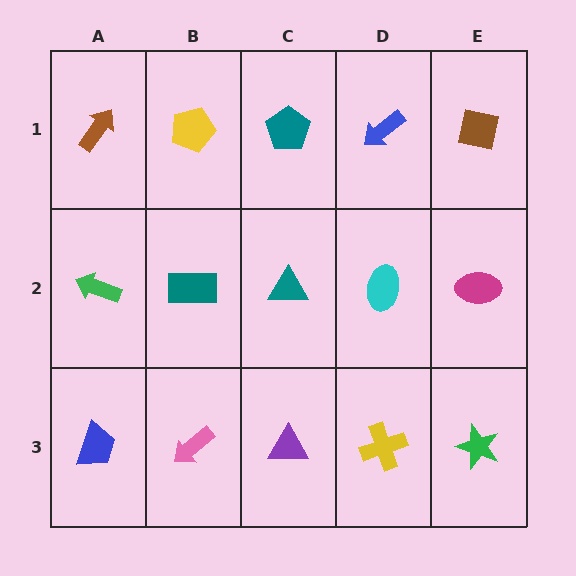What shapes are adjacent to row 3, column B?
A teal rectangle (row 2, column B), a blue trapezoid (row 3, column A), a purple triangle (row 3, column C).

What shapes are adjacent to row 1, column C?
A teal triangle (row 2, column C), a yellow pentagon (row 1, column B), a blue arrow (row 1, column D).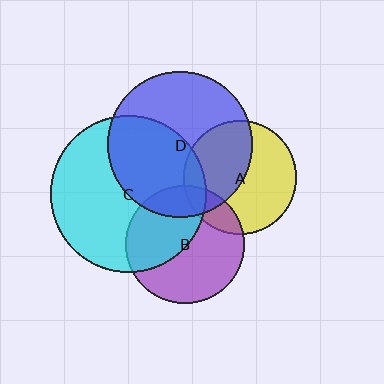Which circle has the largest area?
Circle C (cyan).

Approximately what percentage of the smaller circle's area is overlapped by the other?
Approximately 45%.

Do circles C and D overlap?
Yes.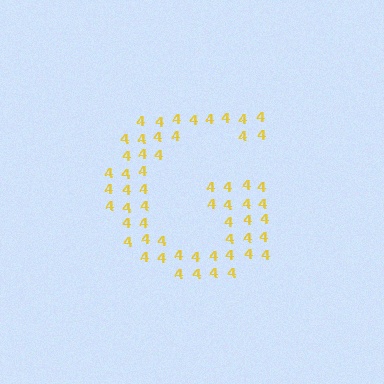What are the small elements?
The small elements are digit 4's.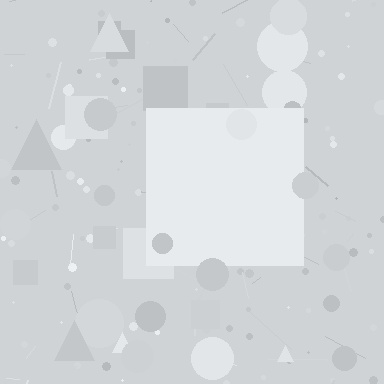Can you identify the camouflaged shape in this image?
The camouflaged shape is a square.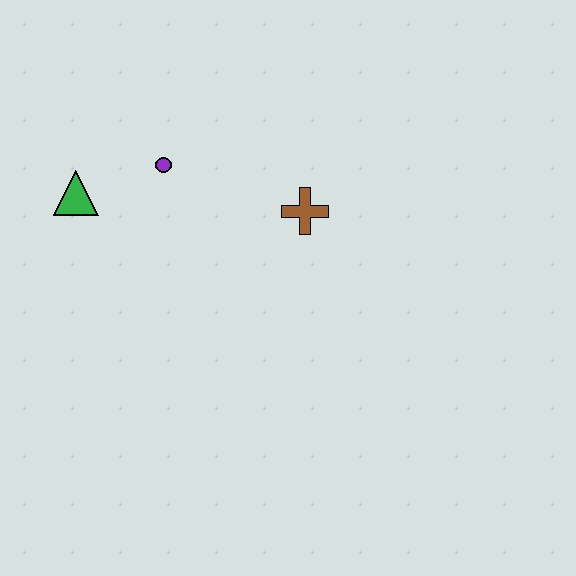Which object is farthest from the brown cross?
The green triangle is farthest from the brown cross.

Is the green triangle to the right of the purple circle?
No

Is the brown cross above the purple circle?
No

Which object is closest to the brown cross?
The purple circle is closest to the brown cross.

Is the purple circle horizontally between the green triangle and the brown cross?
Yes